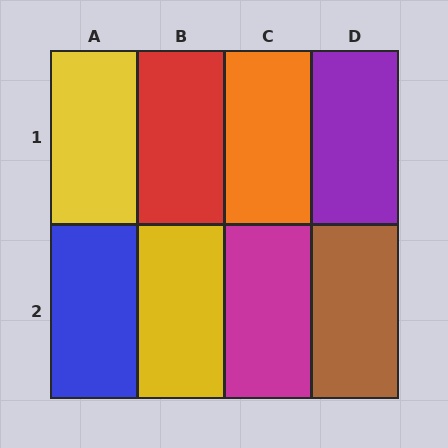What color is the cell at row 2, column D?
Brown.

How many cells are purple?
1 cell is purple.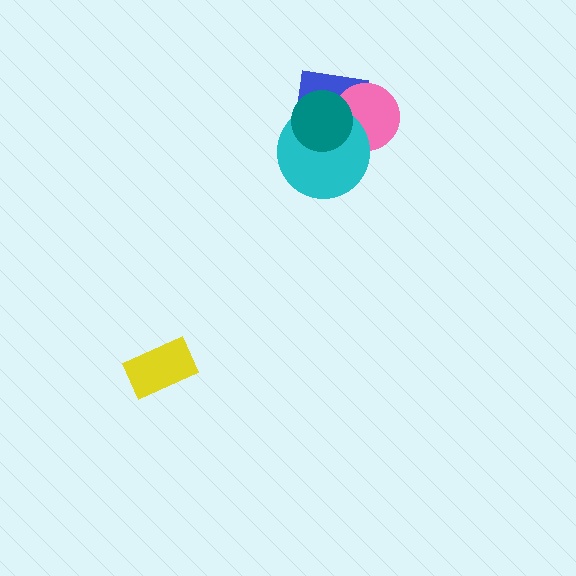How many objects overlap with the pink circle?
3 objects overlap with the pink circle.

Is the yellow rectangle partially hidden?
No, no other shape covers it.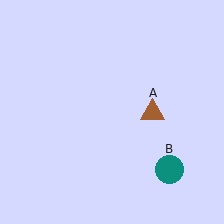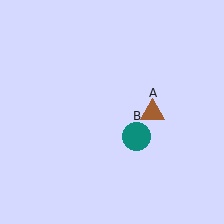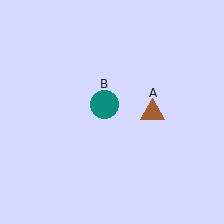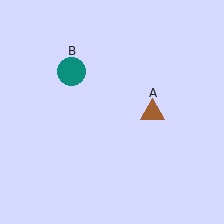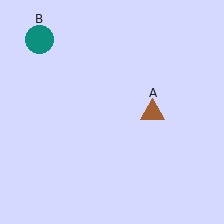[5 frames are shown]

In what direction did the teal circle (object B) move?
The teal circle (object B) moved up and to the left.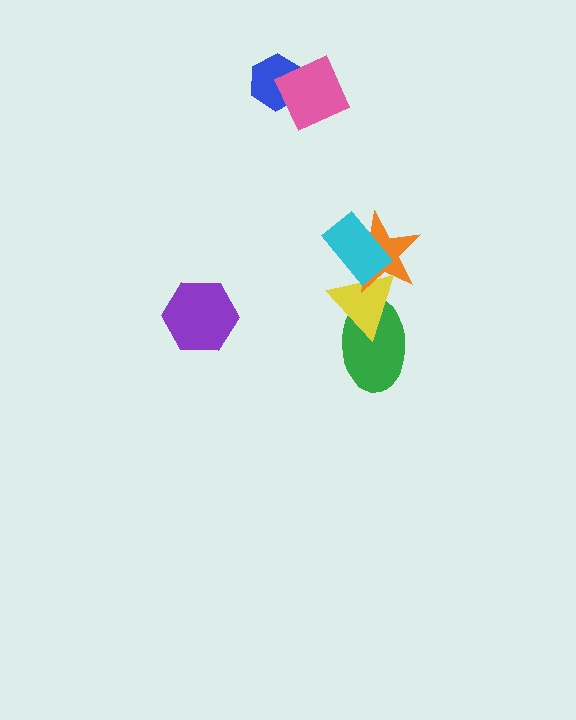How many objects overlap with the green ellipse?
1 object overlaps with the green ellipse.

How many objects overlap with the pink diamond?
1 object overlaps with the pink diamond.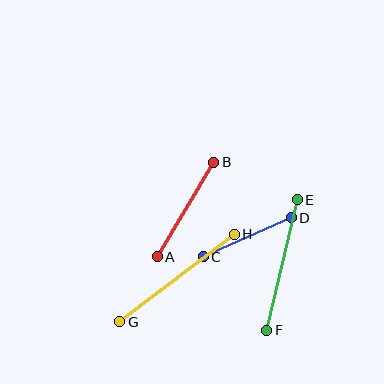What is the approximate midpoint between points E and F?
The midpoint is at approximately (282, 265) pixels.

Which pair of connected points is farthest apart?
Points G and H are farthest apart.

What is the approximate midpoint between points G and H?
The midpoint is at approximately (177, 278) pixels.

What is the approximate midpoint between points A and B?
The midpoint is at approximately (186, 210) pixels.